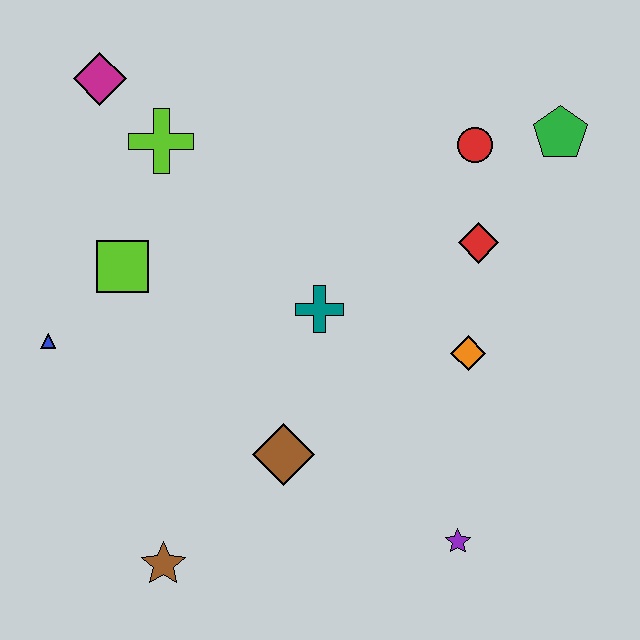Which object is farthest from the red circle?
The brown star is farthest from the red circle.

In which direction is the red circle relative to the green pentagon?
The red circle is to the left of the green pentagon.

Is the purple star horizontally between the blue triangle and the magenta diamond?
No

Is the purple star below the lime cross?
Yes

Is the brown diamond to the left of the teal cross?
Yes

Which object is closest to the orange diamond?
The red diamond is closest to the orange diamond.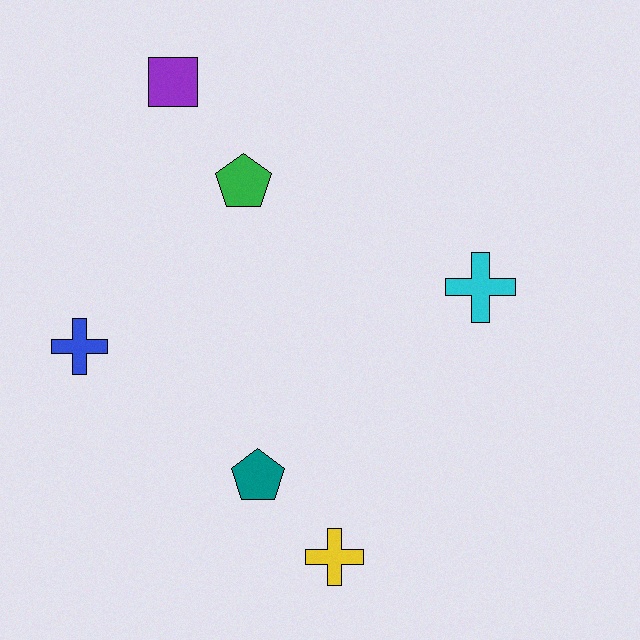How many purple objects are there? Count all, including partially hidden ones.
There is 1 purple object.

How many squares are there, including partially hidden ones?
There is 1 square.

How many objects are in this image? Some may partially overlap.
There are 6 objects.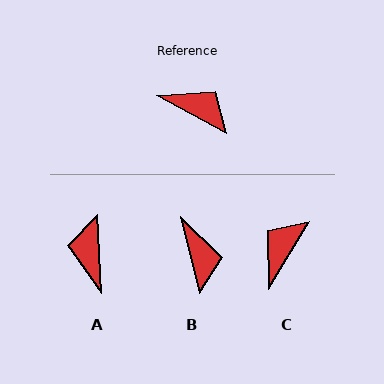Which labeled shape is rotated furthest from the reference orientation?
A, about 121 degrees away.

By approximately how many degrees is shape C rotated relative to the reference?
Approximately 87 degrees counter-clockwise.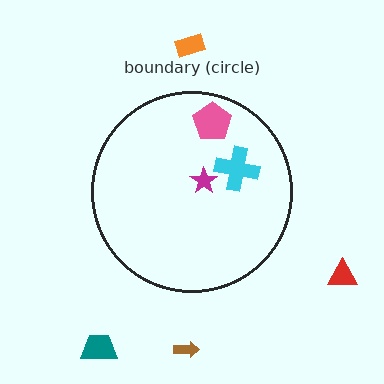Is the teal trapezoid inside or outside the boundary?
Outside.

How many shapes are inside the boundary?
3 inside, 4 outside.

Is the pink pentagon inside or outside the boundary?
Inside.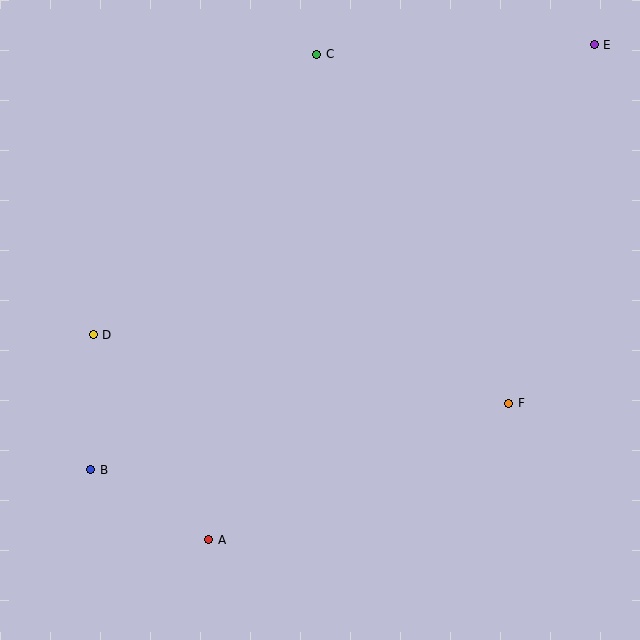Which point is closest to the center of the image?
Point F at (509, 403) is closest to the center.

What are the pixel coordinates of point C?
Point C is at (317, 54).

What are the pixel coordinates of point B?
Point B is at (91, 470).